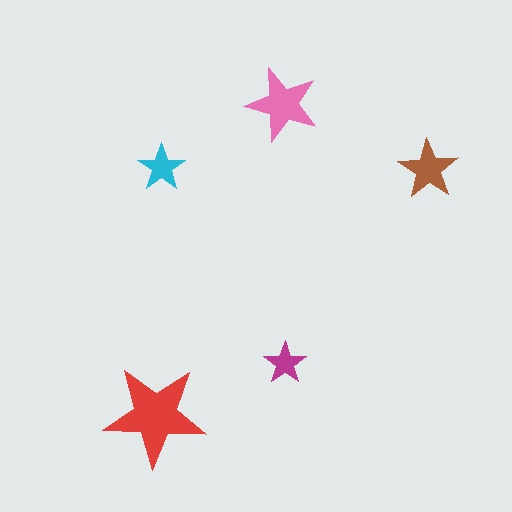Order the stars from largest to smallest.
the red one, the pink one, the brown one, the cyan one, the magenta one.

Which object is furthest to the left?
The red star is leftmost.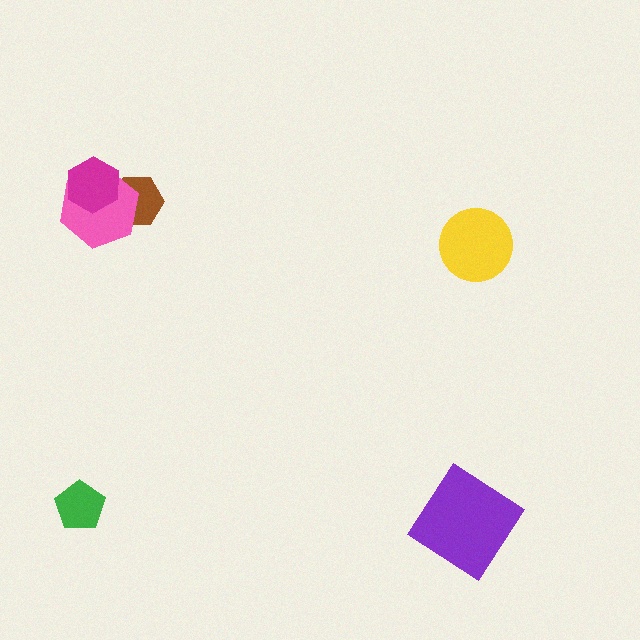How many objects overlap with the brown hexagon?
2 objects overlap with the brown hexagon.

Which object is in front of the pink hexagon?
The magenta hexagon is in front of the pink hexagon.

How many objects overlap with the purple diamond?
0 objects overlap with the purple diamond.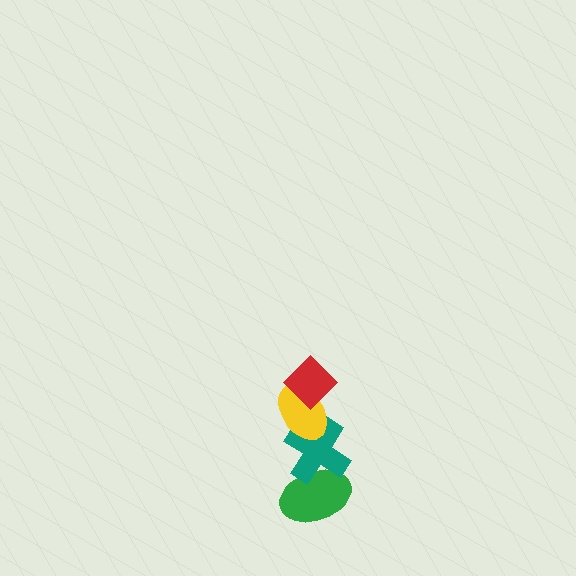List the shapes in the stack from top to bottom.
From top to bottom: the red diamond, the yellow ellipse, the teal cross, the green ellipse.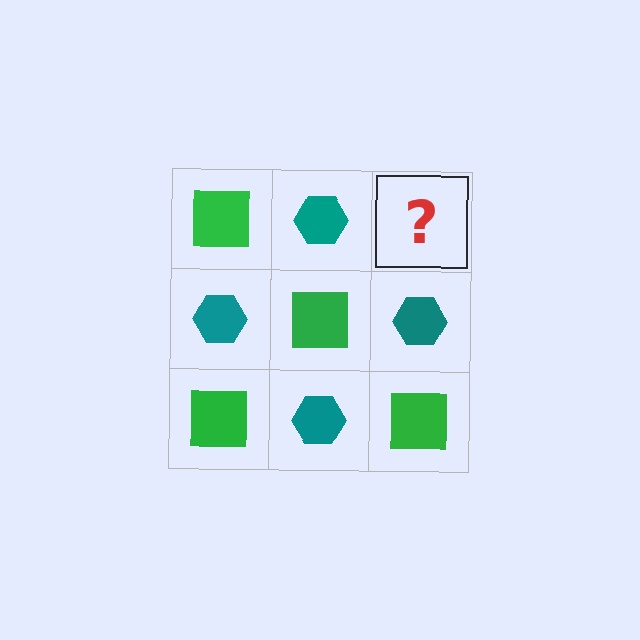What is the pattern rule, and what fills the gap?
The rule is that it alternates green square and teal hexagon in a checkerboard pattern. The gap should be filled with a green square.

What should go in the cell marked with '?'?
The missing cell should contain a green square.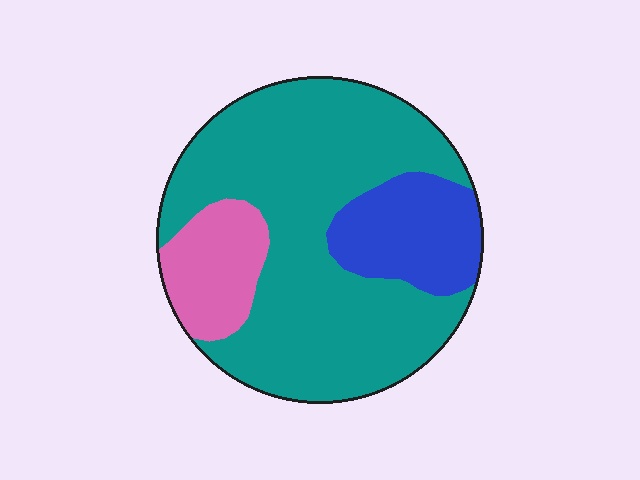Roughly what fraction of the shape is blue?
Blue covers roughly 15% of the shape.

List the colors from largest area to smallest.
From largest to smallest: teal, blue, pink.